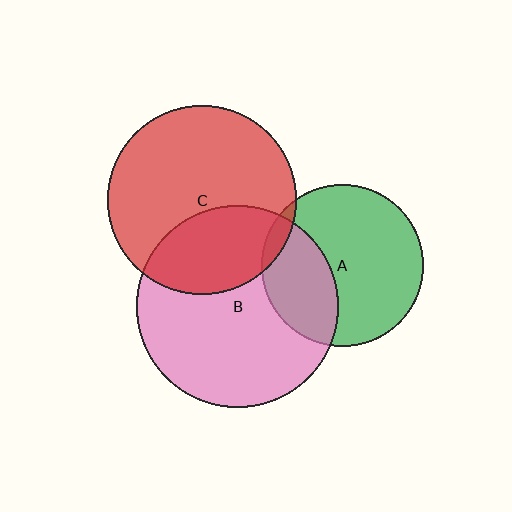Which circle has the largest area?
Circle B (pink).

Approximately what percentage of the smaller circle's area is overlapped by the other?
Approximately 35%.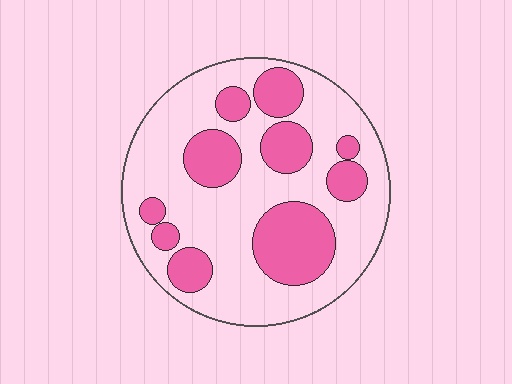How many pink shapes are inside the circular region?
10.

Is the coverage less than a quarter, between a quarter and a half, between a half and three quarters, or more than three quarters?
Between a quarter and a half.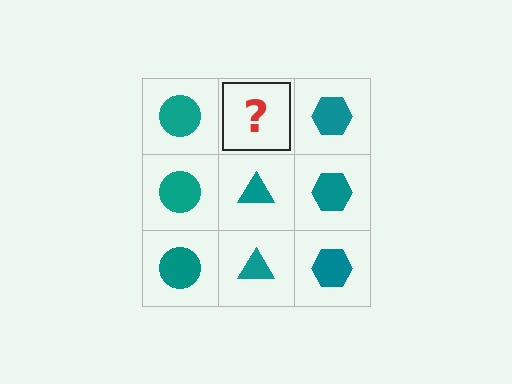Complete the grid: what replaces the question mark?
The question mark should be replaced with a teal triangle.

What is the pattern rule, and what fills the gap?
The rule is that each column has a consistent shape. The gap should be filled with a teal triangle.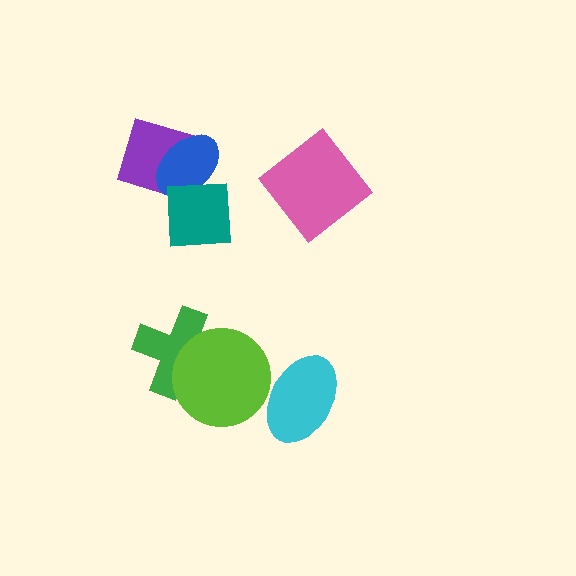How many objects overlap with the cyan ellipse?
1 object overlaps with the cyan ellipse.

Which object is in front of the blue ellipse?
The teal square is in front of the blue ellipse.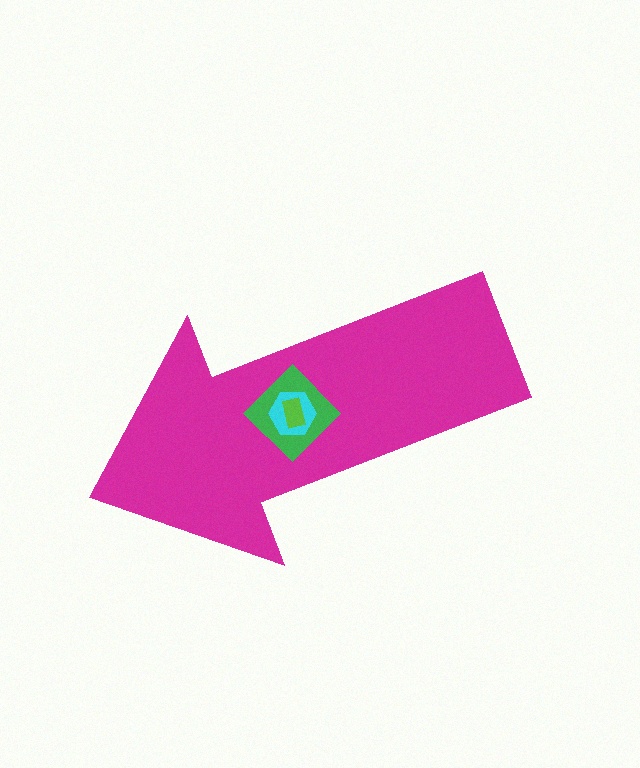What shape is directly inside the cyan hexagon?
The lime rectangle.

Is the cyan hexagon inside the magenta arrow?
Yes.